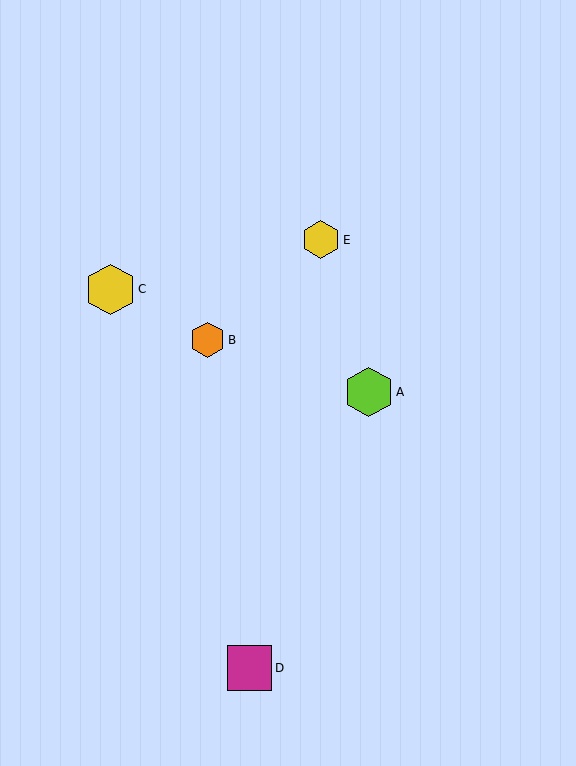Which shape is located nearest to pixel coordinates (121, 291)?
The yellow hexagon (labeled C) at (110, 289) is nearest to that location.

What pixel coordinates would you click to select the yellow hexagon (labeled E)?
Click at (321, 240) to select the yellow hexagon E.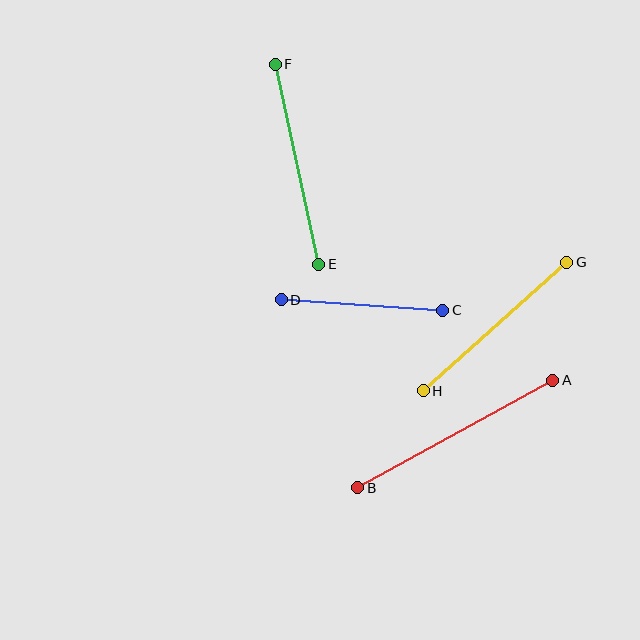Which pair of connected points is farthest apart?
Points A and B are farthest apart.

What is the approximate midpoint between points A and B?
The midpoint is at approximately (455, 434) pixels.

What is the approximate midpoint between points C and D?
The midpoint is at approximately (362, 305) pixels.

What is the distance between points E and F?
The distance is approximately 205 pixels.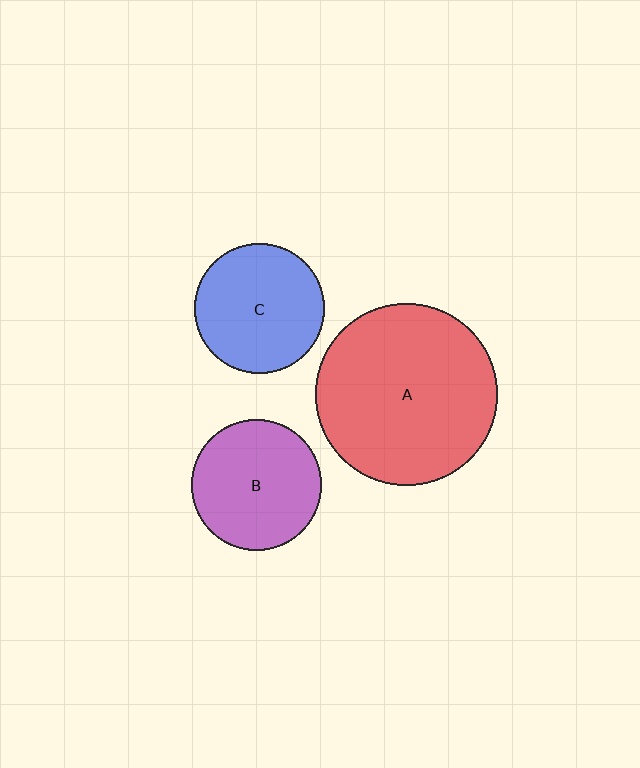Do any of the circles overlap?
No, none of the circles overlap.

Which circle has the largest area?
Circle A (red).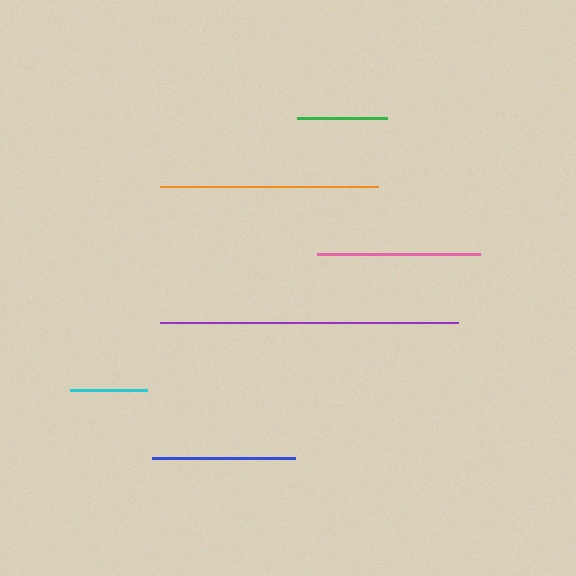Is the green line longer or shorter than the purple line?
The purple line is longer than the green line.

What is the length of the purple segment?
The purple segment is approximately 297 pixels long.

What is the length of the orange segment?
The orange segment is approximately 218 pixels long.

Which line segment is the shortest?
The cyan line is the shortest at approximately 77 pixels.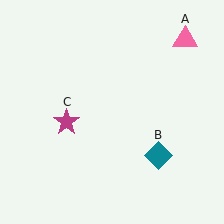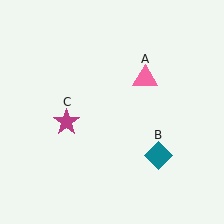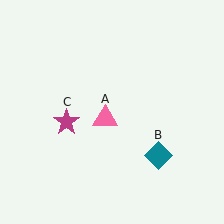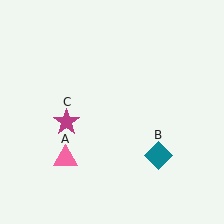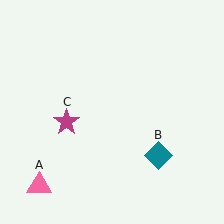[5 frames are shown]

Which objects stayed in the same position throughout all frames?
Teal diamond (object B) and magenta star (object C) remained stationary.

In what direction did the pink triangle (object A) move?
The pink triangle (object A) moved down and to the left.